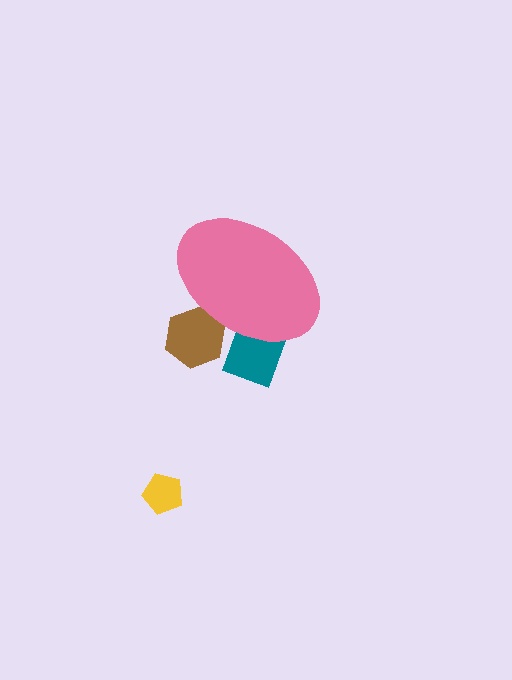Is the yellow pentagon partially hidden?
No, the yellow pentagon is fully visible.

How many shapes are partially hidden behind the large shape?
2 shapes are partially hidden.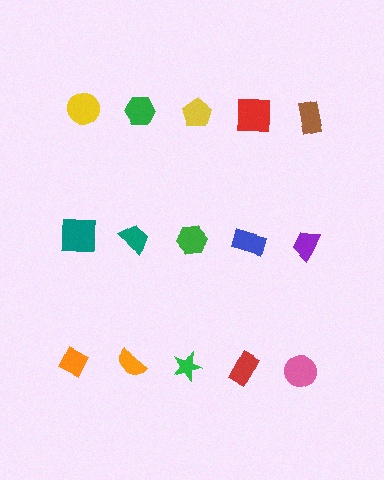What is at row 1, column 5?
A brown rectangle.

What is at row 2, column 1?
A teal square.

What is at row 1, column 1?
A yellow circle.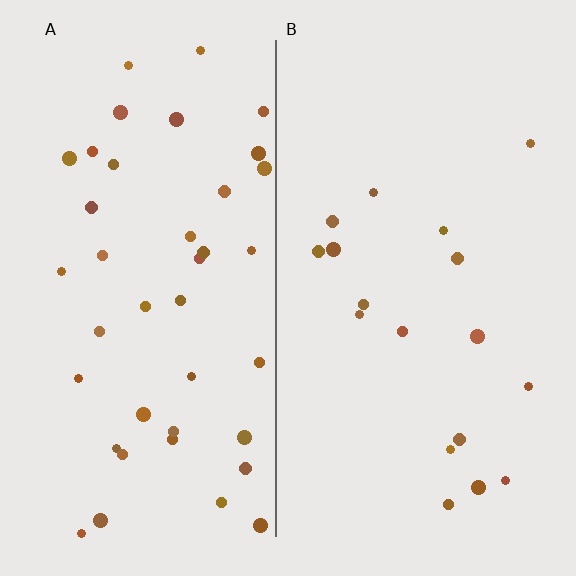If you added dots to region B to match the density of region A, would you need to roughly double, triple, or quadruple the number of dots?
Approximately double.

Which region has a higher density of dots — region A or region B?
A (the left).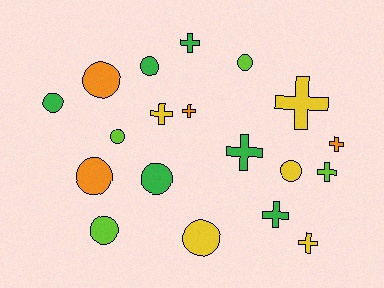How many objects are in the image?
There are 19 objects.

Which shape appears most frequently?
Circle, with 10 objects.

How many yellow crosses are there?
There are 3 yellow crosses.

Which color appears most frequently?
Green, with 6 objects.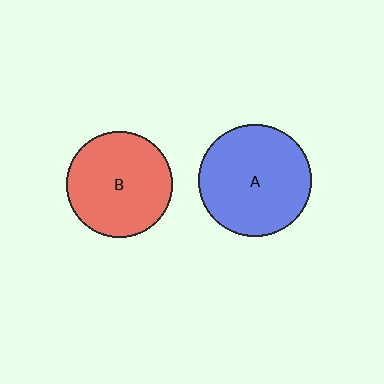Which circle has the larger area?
Circle A (blue).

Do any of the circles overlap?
No, none of the circles overlap.